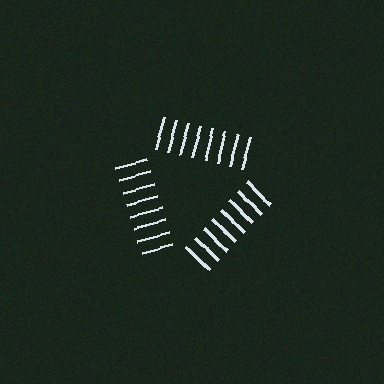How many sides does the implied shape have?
3 sides — the line-ends trace a triangle.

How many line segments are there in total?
24 — 8 along each of the 3 edges.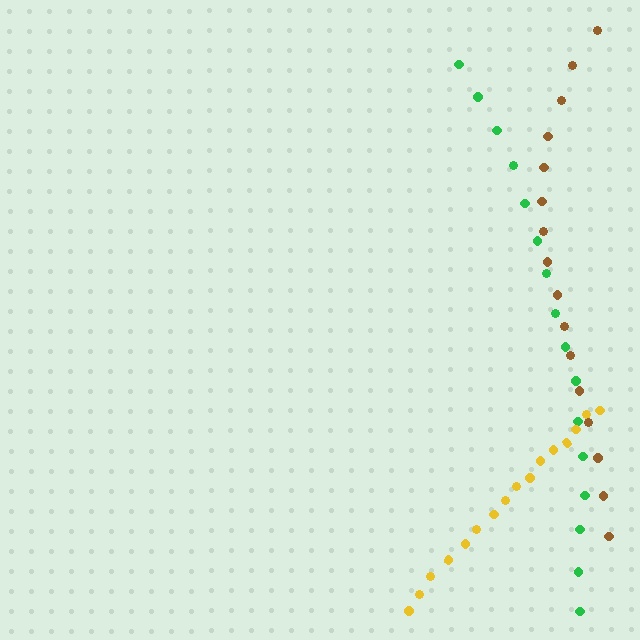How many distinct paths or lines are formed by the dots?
There are 3 distinct paths.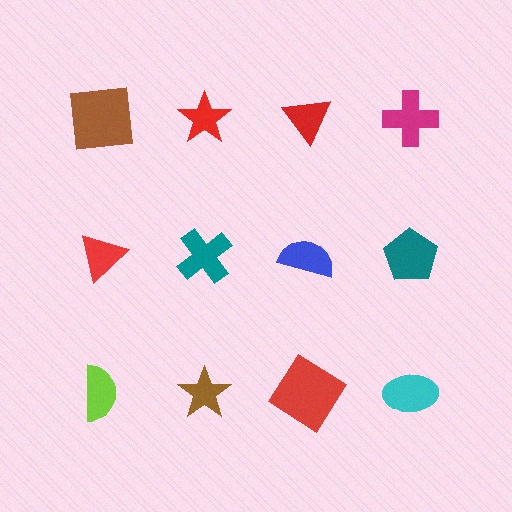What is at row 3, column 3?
A red diamond.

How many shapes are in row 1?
4 shapes.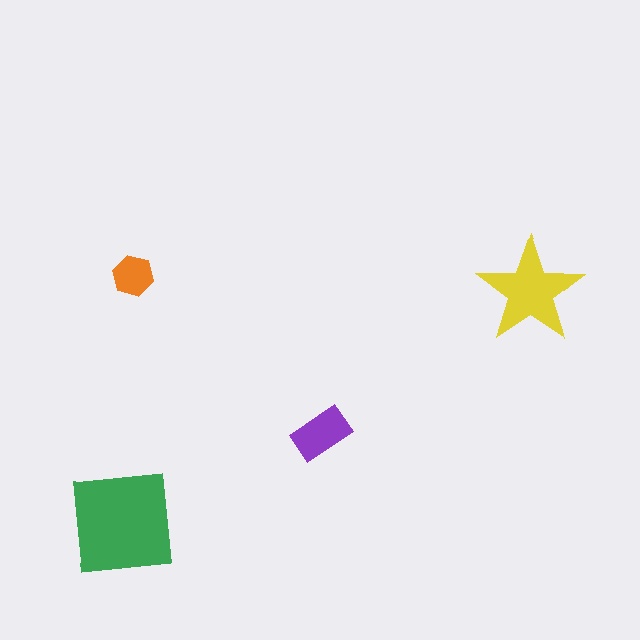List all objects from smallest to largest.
The orange hexagon, the purple rectangle, the yellow star, the green square.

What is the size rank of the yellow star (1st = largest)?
2nd.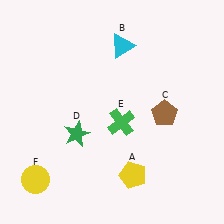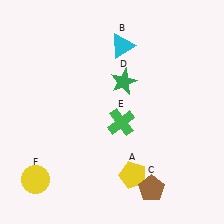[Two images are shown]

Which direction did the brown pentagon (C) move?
The brown pentagon (C) moved down.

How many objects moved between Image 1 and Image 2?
2 objects moved between the two images.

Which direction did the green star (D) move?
The green star (D) moved up.